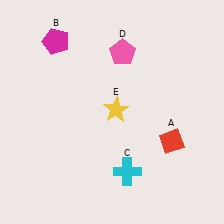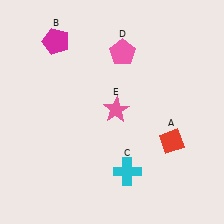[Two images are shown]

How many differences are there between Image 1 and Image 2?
There is 1 difference between the two images.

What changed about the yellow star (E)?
In Image 1, E is yellow. In Image 2, it changed to pink.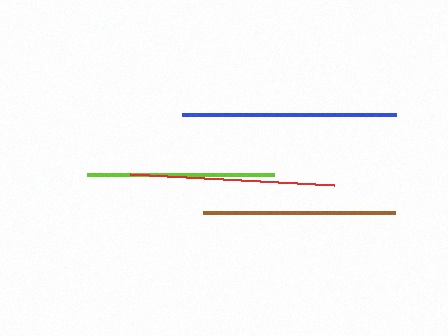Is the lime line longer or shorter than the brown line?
The brown line is longer than the lime line.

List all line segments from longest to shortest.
From longest to shortest: blue, red, brown, lime.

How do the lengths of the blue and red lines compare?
The blue and red lines are approximately the same length.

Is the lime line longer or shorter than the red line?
The red line is longer than the lime line.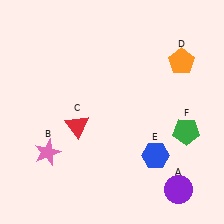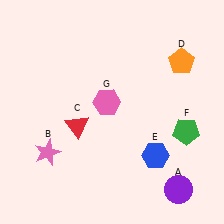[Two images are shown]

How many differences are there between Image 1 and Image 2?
There is 1 difference between the two images.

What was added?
A pink hexagon (G) was added in Image 2.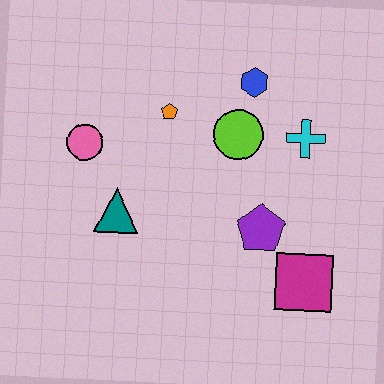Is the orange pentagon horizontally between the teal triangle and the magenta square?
Yes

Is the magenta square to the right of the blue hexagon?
Yes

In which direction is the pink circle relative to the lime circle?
The pink circle is to the left of the lime circle.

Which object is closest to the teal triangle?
The pink circle is closest to the teal triangle.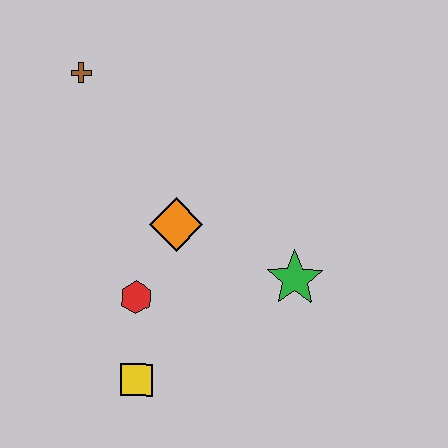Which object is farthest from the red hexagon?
The brown cross is farthest from the red hexagon.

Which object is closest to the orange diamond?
The red hexagon is closest to the orange diamond.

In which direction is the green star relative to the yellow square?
The green star is to the right of the yellow square.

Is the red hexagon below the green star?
Yes